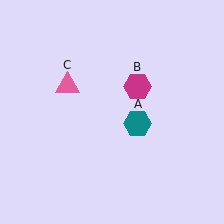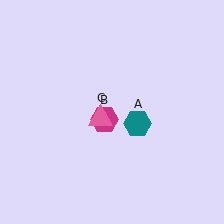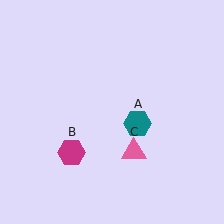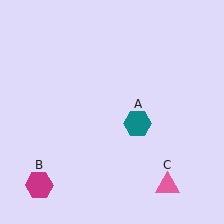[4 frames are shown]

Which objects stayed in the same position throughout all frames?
Teal hexagon (object A) remained stationary.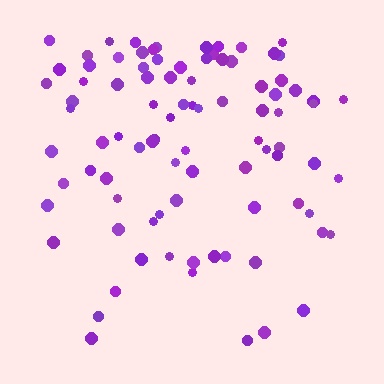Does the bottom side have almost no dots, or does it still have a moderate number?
Still a moderate number, just noticeably fewer than the top.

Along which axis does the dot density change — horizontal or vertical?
Vertical.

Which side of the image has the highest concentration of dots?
The top.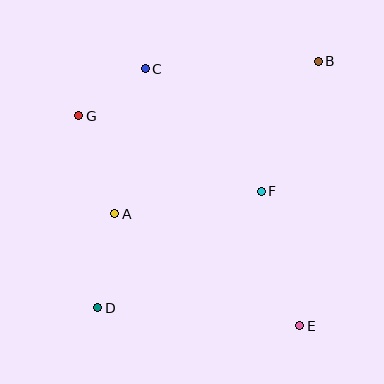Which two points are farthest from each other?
Points B and D are farthest from each other.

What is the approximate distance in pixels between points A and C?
The distance between A and C is approximately 148 pixels.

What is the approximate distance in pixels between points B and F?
The distance between B and F is approximately 142 pixels.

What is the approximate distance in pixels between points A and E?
The distance between A and E is approximately 216 pixels.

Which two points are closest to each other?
Points C and G are closest to each other.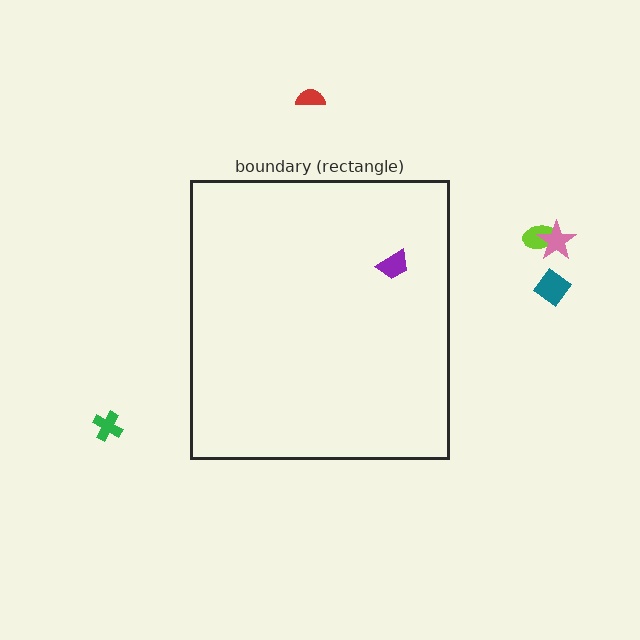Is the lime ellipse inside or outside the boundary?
Outside.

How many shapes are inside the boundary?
1 inside, 5 outside.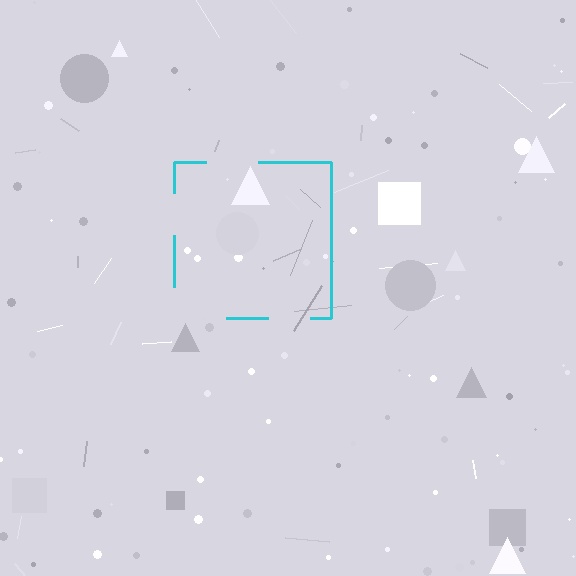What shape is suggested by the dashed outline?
The dashed outline suggests a square.